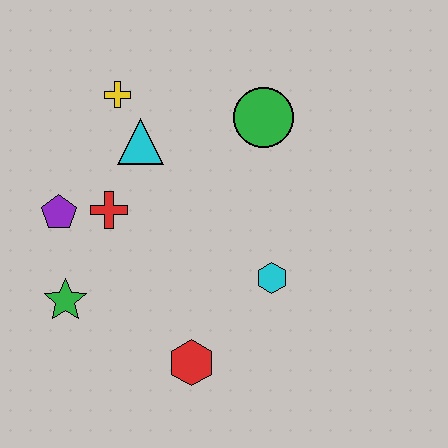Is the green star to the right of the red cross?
No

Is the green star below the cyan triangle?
Yes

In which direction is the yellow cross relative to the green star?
The yellow cross is above the green star.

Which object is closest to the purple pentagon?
The red cross is closest to the purple pentagon.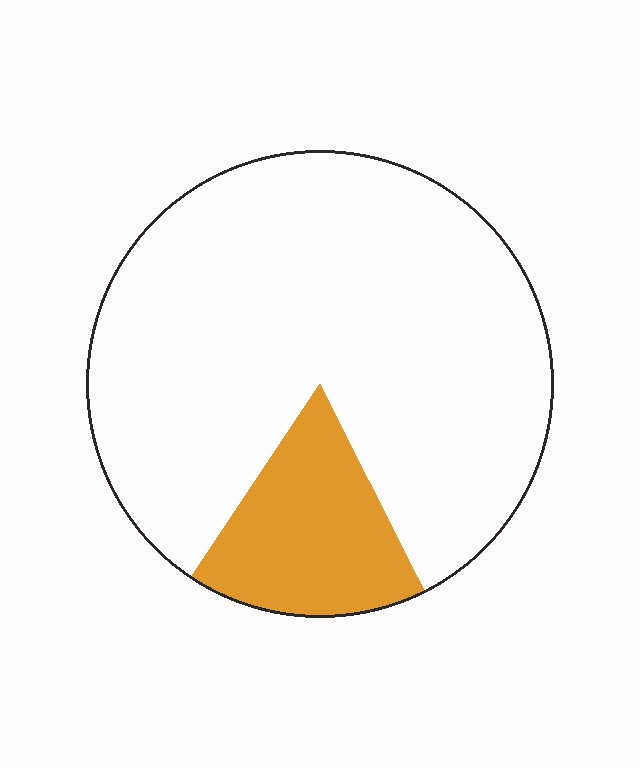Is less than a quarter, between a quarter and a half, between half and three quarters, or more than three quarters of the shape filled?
Less than a quarter.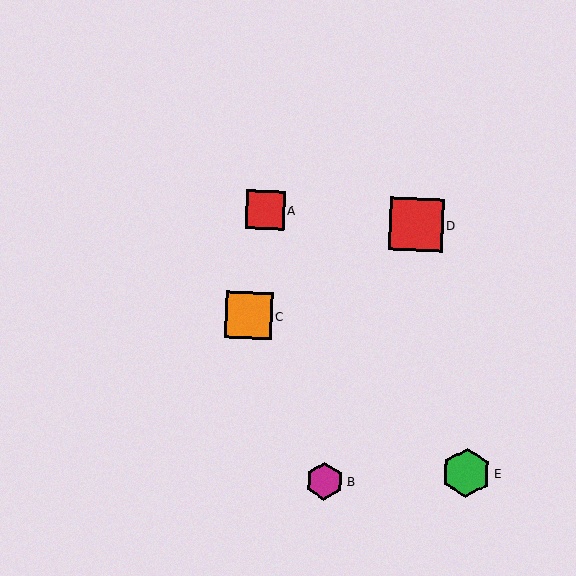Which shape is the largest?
The red square (labeled D) is the largest.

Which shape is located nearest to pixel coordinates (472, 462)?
The green hexagon (labeled E) at (466, 473) is nearest to that location.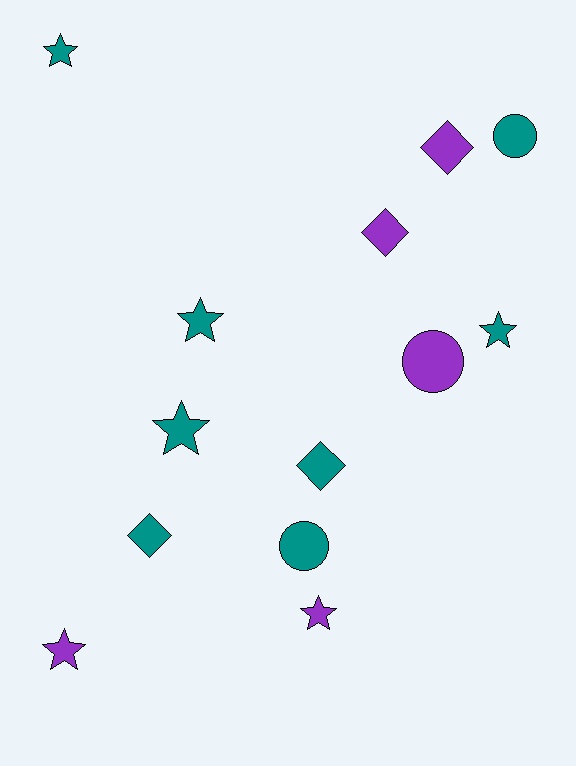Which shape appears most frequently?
Star, with 6 objects.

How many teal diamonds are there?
There are 2 teal diamonds.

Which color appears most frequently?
Teal, with 8 objects.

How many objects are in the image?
There are 13 objects.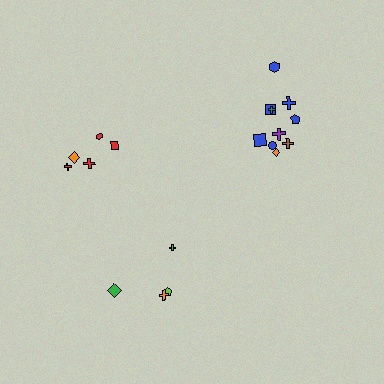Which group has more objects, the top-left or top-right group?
The top-right group.